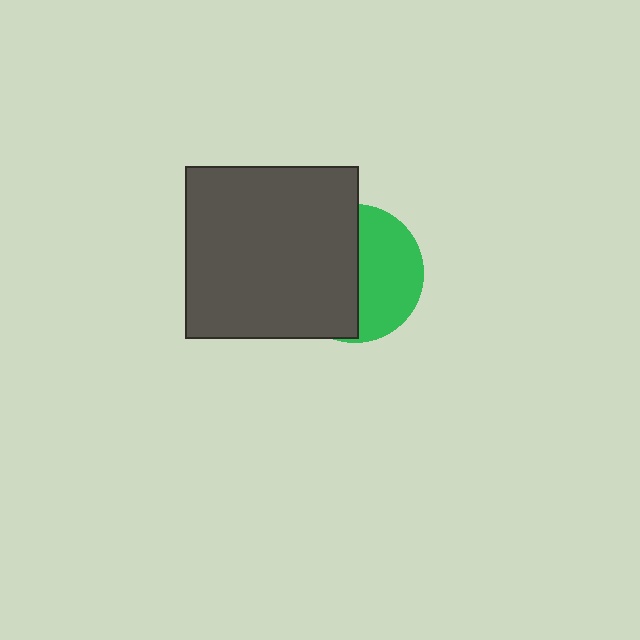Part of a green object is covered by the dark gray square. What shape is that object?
It is a circle.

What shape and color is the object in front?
The object in front is a dark gray square.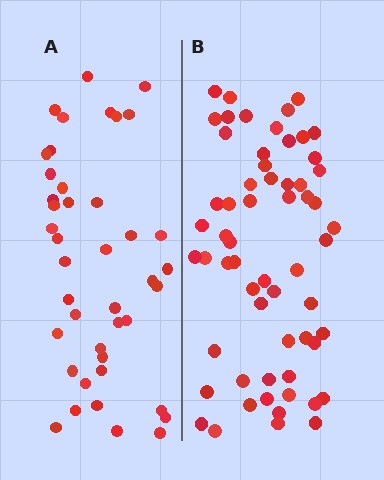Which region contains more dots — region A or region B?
Region B (the right region) has more dots.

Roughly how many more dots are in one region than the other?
Region B has approximately 20 more dots than region A.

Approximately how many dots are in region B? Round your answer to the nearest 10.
About 60 dots.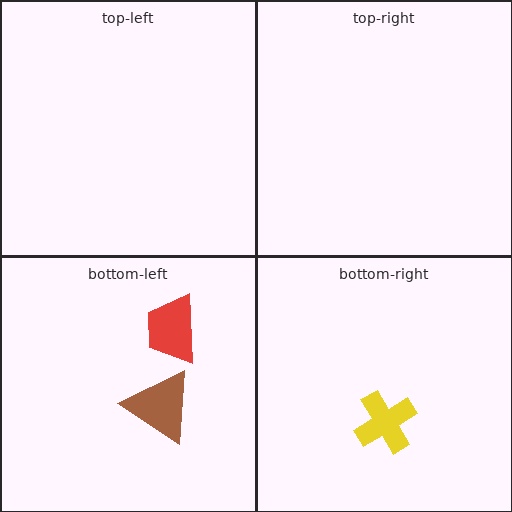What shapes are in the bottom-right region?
The yellow cross.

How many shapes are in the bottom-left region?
2.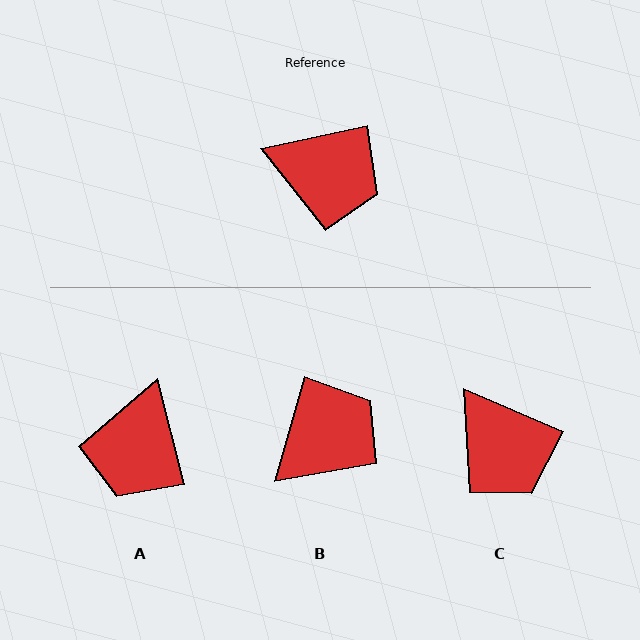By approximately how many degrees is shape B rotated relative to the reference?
Approximately 62 degrees counter-clockwise.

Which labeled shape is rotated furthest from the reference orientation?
A, about 88 degrees away.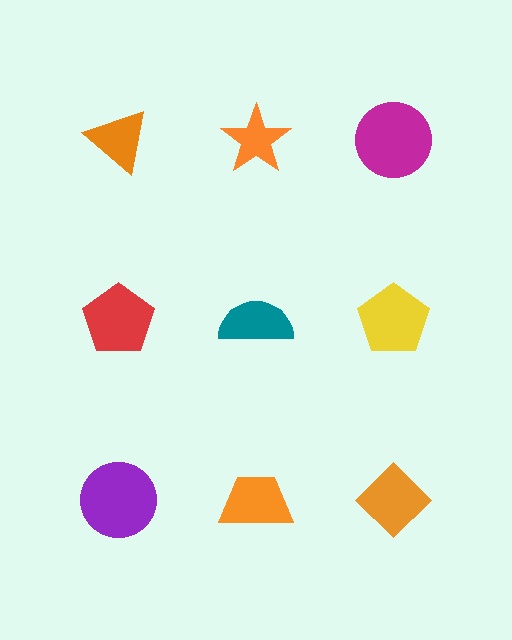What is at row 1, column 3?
A magenta circle.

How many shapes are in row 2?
3 shapes.